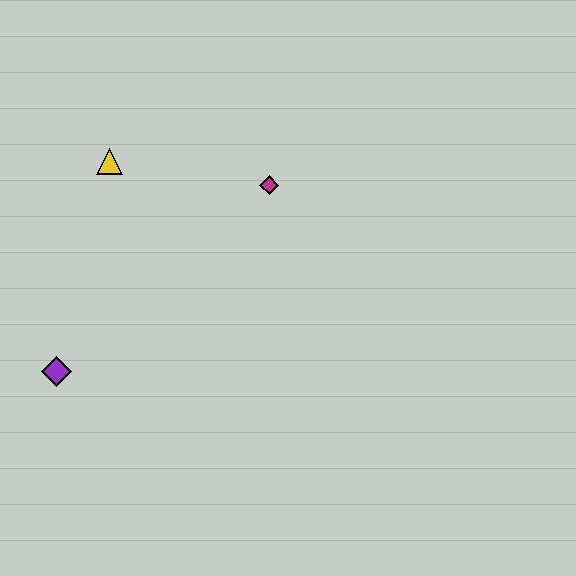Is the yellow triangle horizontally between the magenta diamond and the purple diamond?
Yes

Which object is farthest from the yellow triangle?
The purple diamond is farthest from the yellow triangle.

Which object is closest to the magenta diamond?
The yellow triangle is closest to the magenta diamond.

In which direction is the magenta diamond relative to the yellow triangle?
The magenta diamond is to the right of the yellow triangle.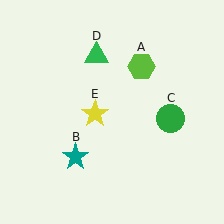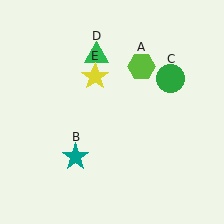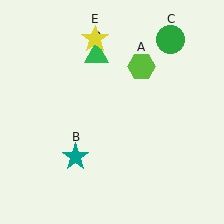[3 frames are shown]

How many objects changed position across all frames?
2 objects changed position: green circle (object C), yellow star (object E).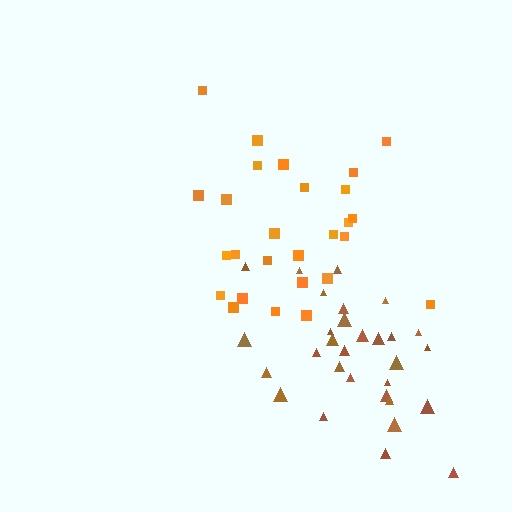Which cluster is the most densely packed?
Brown.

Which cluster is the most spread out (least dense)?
Orange.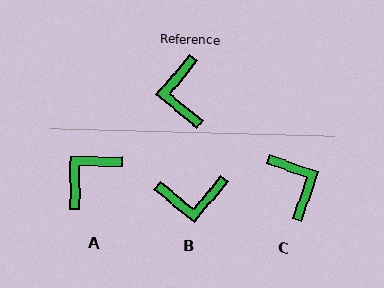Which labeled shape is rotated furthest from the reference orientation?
C, about 159 degrees away.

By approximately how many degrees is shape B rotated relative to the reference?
Approximately 91 degrees counter-clockwise.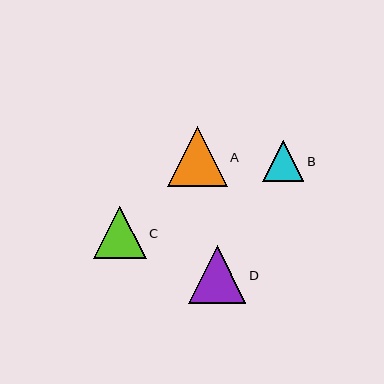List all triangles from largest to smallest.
From largest to smallest: A, D, C, B.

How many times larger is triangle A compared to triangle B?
Triangle A is approximately 1.4 times the size of triangle B.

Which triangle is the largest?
Triangle A is the largest with a size of approximately 60 pixels.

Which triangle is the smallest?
Triangle B is the smallest with a size of approximately 41 pixels.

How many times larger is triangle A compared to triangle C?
Triangle A is approximately 1.1 times the size of triangle C.